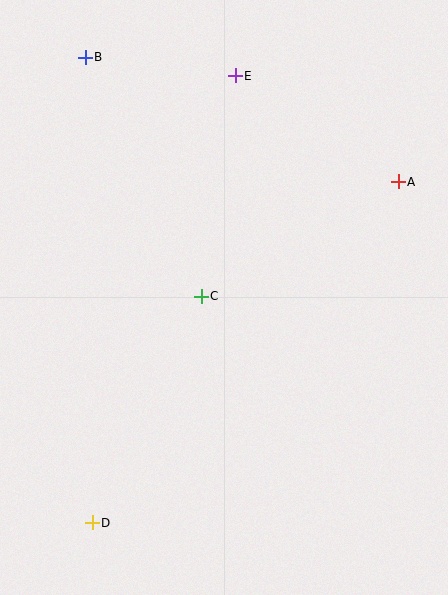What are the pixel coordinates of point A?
Point A is at (398, 182).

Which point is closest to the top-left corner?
Point B is closest to the top-left corner.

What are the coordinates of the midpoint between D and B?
The midpoint between D and B is at (89, 290).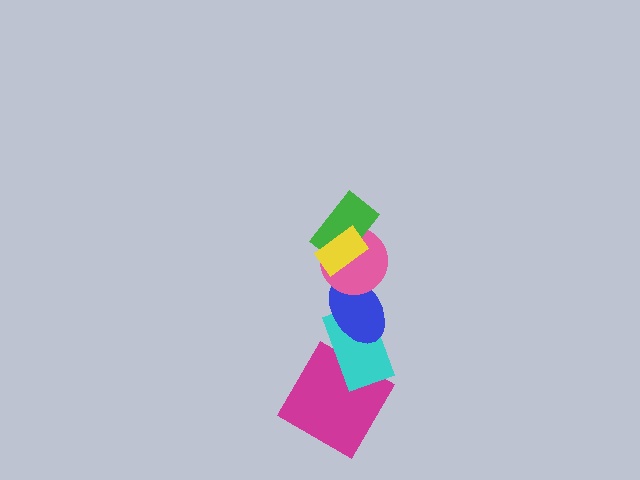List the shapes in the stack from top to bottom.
From top to bottom: the yellow rectangle, the green rectangle, the pink circle, the blue ellipse, the cyan rectangle, the magenta diamond.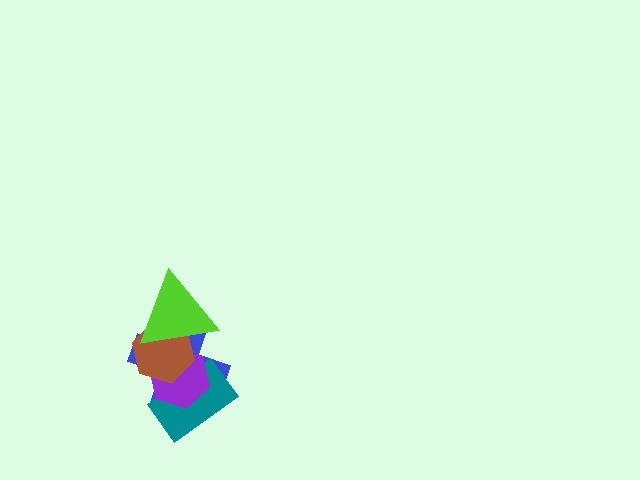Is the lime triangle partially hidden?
No, no other shape covers it.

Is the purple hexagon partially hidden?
Yes, it is partially covered by another shape.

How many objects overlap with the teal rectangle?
3 objects overlap with the teal rectangle.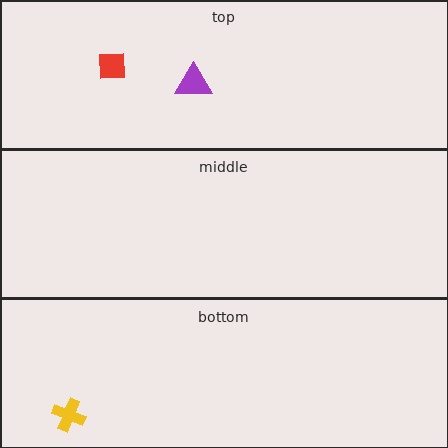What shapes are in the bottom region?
The yellow cross.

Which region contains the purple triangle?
The top region.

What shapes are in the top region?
The purple triangle, the red square.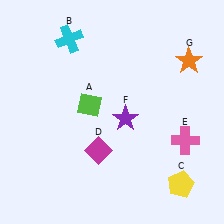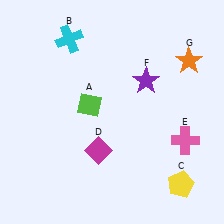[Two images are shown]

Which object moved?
The purple star (F) moved up.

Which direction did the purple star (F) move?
The purple star (F) moved up.